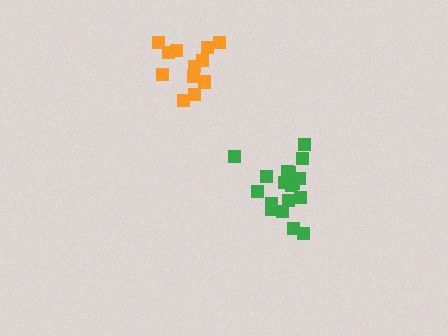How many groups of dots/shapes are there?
There are 2 groups.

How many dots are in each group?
Group 1: 19 dots, Group 2: 13 dots (32 total).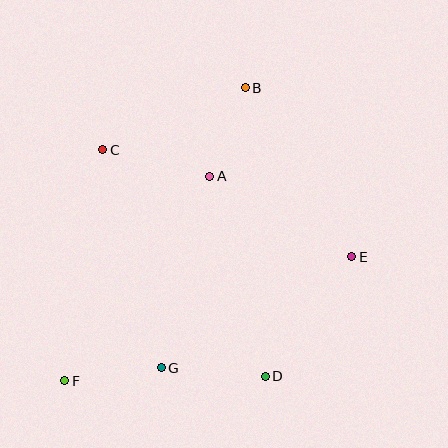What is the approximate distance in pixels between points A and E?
The distance between A and E is approximately 163 pixels.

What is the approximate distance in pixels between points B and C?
The distance between B and C is approximately 155 pixels.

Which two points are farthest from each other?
Points B and F are farthest from each other.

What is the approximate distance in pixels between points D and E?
The distance between D and E is approximately 147 pixels.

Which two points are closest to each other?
Points A and B are closest to each other.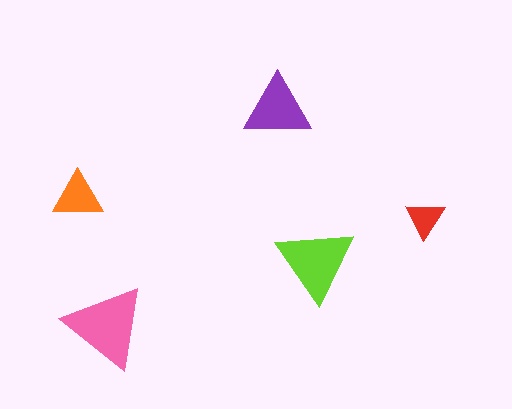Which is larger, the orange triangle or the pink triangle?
The pink one.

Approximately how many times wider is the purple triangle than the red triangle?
About 1.5 times wider.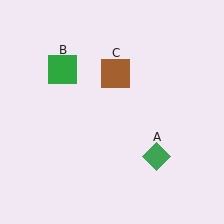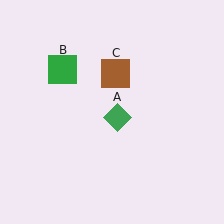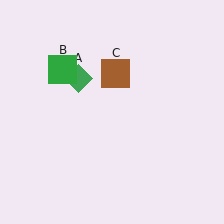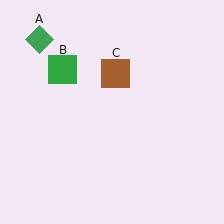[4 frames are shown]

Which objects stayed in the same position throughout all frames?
Green square (object B) and brown square (object C) remained stationary.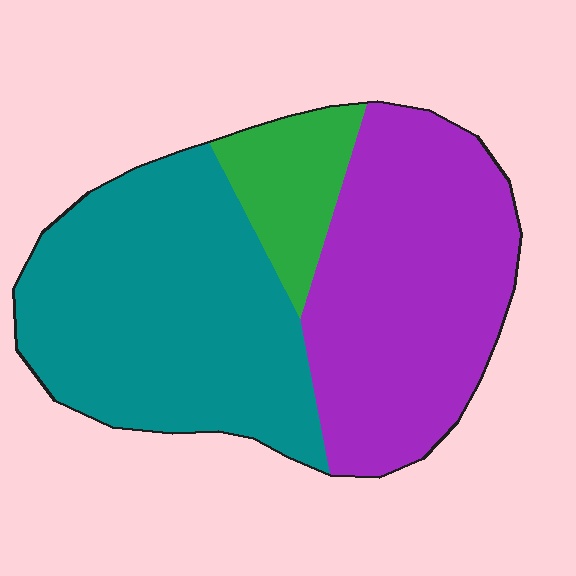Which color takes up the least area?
Green, at roughly 10%.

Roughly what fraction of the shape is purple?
Purple takes up about two fifths (2/5) of the shape.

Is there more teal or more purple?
Teal.